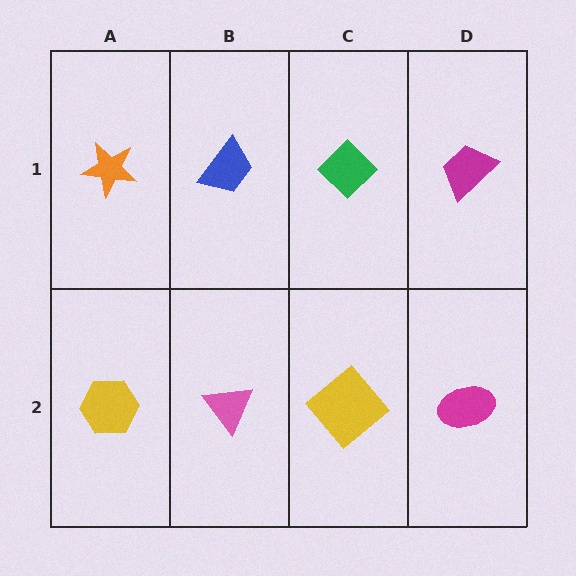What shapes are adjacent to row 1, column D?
A magenta ellipse (row 2, column D), a green diamond (row 1, column C).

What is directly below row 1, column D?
A magenta ellipse.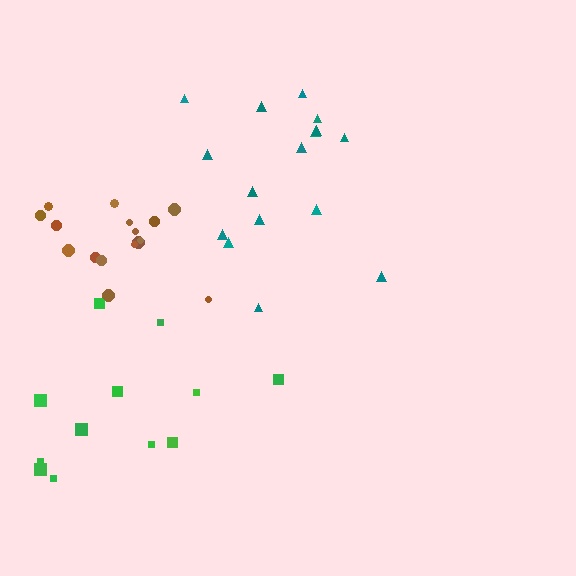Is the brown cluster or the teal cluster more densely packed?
Brown.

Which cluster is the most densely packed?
Brown.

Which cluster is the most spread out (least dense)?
Green.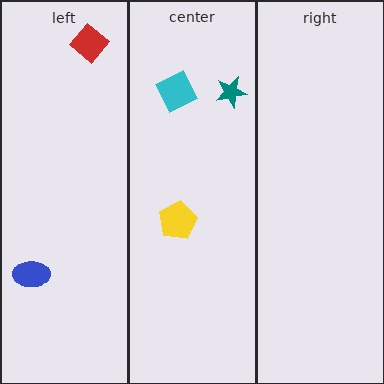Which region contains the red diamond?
The left region.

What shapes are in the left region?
The red diamond, the blue ellipse.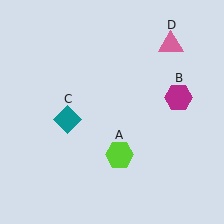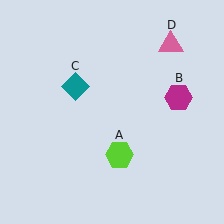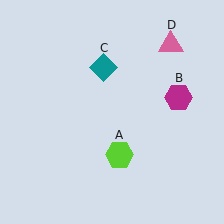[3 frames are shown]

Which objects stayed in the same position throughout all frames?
Lime hexagon (object A) and magenta hexagon (object B) and pink triangle (object D) remained stationary.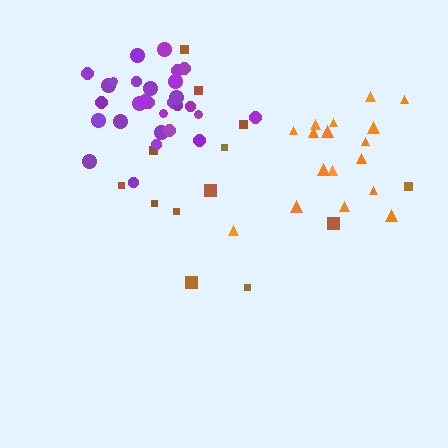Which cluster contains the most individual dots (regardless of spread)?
Purple (29).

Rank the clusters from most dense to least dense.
purple, orange, brown.